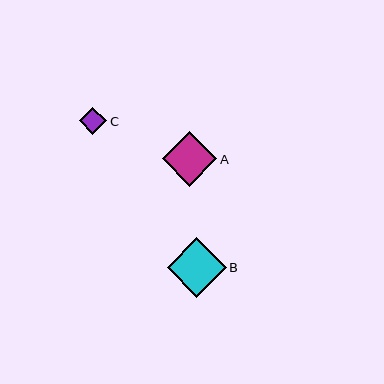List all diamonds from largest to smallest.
From largest to smallest: B, A, C.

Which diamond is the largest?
Diamond B is the largest with a size of approximately 59 pixels.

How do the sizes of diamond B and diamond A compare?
Diamond B and diamond A are approximately the same size.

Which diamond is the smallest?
Diamond C is the smallest with a size of approximately 28 pixels.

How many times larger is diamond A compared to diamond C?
Diamond A is approximately 2.0 times the size of diamond C.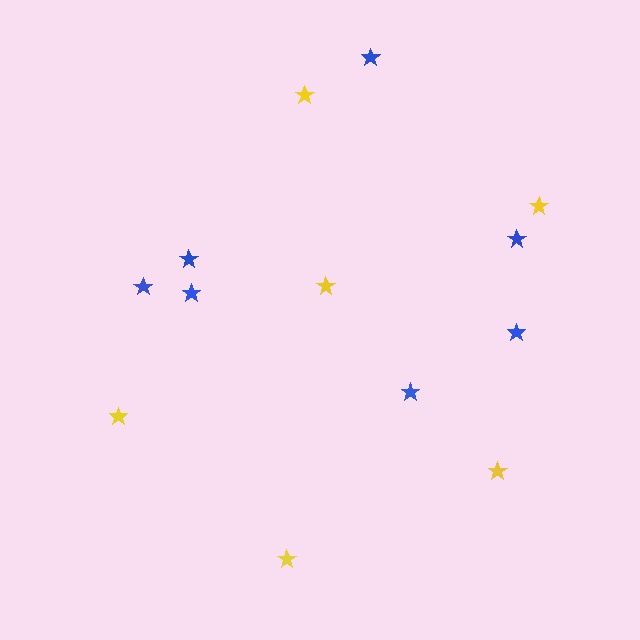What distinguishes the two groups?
There are 2 groups: one group of yellow stars (6) and one group of blue stars (7).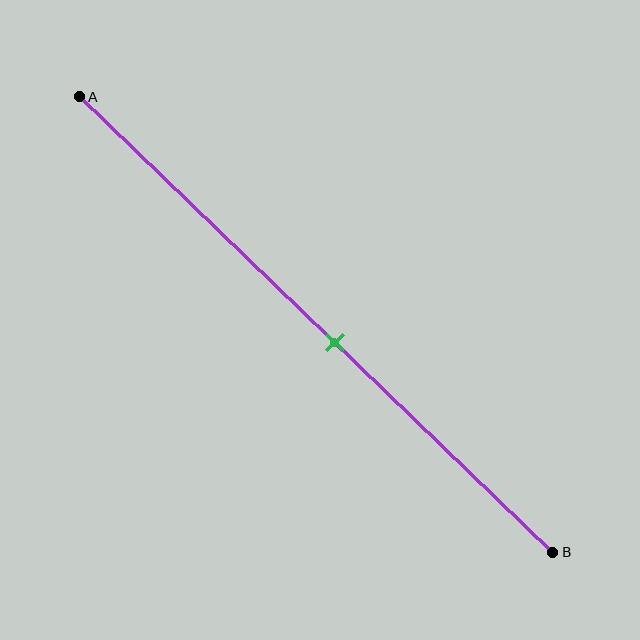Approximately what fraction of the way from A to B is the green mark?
The green mark is approximately 55% of the way from A to B.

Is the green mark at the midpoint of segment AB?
No, the mark is at about 55% from A, not at the 50% midpoint.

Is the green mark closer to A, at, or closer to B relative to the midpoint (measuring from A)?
The green mark is closer to point B than the midpoint of segment AB.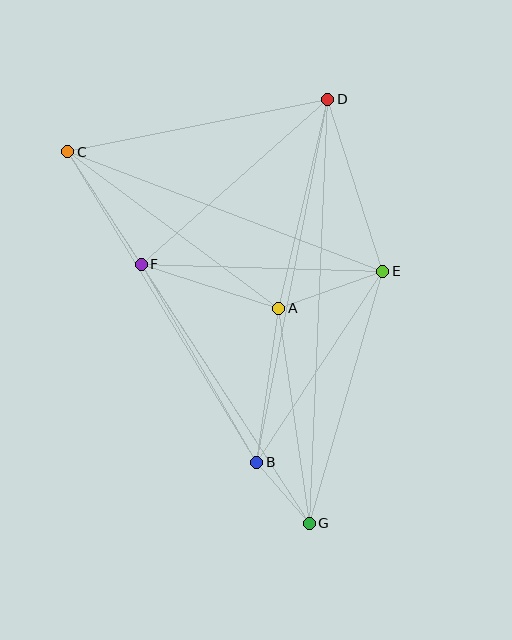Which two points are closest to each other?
Points B and G are closest to each other.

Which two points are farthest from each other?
Points C and G are farthest from each other.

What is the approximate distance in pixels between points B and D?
The distance between B and D is approximately 370 pixels.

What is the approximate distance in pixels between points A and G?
The distance between A and G is approximately 217 pixels.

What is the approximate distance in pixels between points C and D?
The distance between C and D is approximately 265 pixels.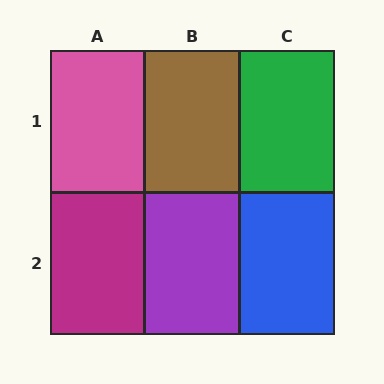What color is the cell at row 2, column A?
Magenta.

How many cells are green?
1 cell is green.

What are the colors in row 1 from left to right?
Pink, brown, green.